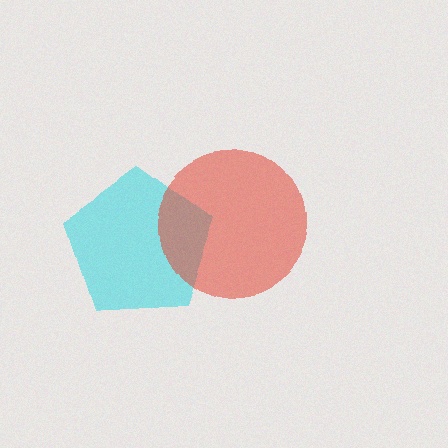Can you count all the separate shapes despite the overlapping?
Yes, there are 2 separate shapes.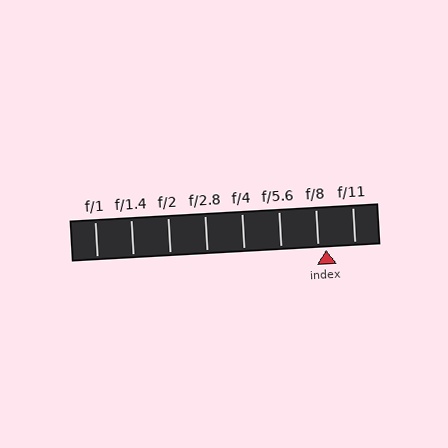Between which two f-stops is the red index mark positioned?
The index mark is between f/8 and f/11.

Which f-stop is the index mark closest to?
The index mark is closest to f/8.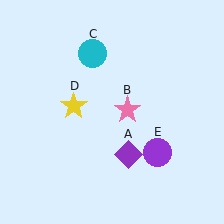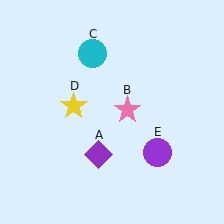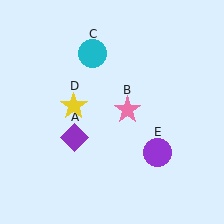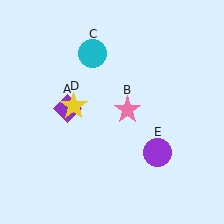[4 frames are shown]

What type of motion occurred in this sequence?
The purple diamond (object A) rotated clockwise around the center of the scene.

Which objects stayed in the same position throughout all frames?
Pink star (object B) and cyan circle (object C) and yellow star (object D) and purple circle (object E) remained stationary.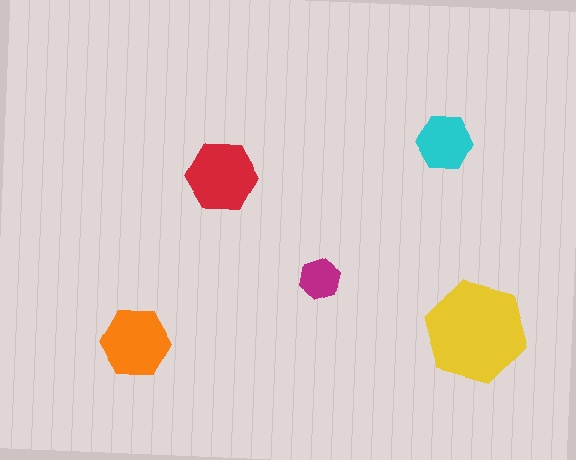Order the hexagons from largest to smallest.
the yellow one, the red one, the orange one, the cyan one, the magenta one.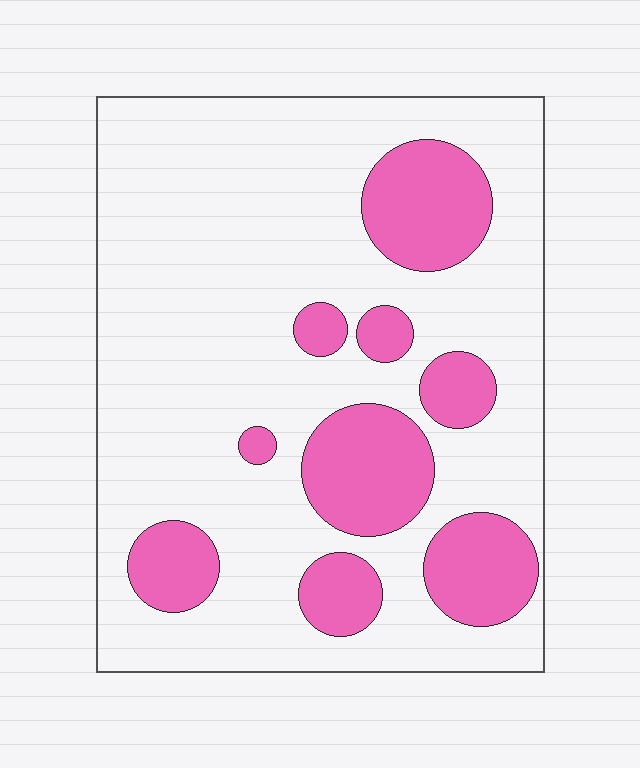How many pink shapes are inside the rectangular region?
9.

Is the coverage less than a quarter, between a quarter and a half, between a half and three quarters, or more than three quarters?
Less than a quarter.